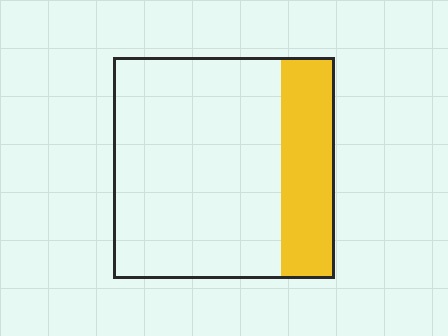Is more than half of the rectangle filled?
No.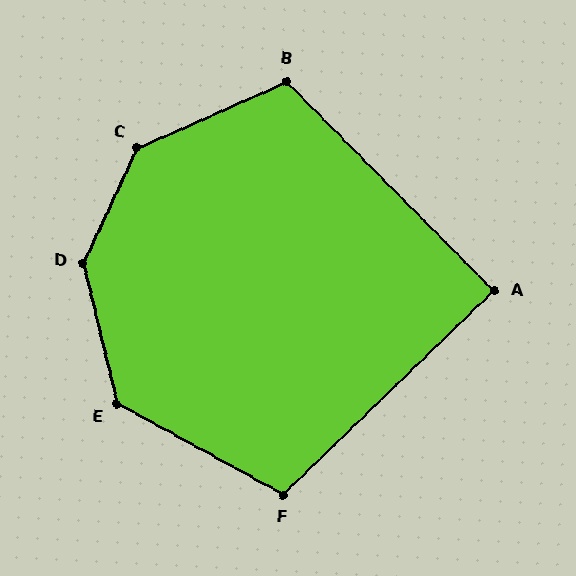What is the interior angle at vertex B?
Approximately 111 degrees (obtuse).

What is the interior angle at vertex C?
Approximately 139 degrees (obtuse).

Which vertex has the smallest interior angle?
A, at approximately 89 degrees.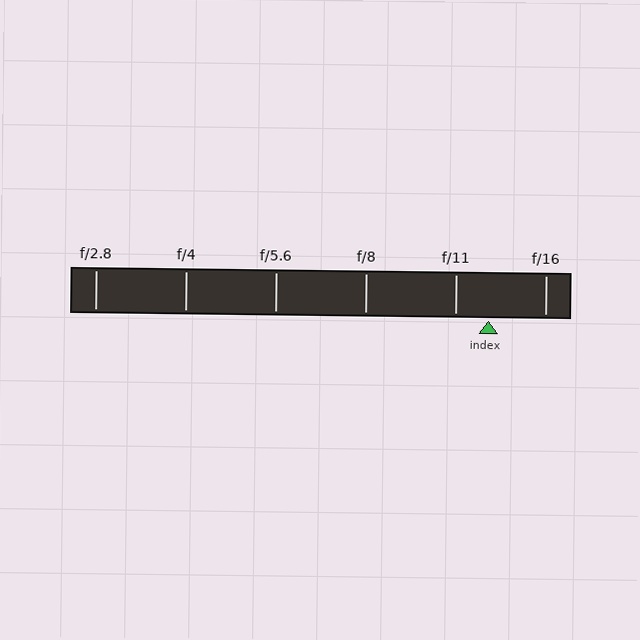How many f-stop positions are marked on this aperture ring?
There are 6 f-stop positions marked.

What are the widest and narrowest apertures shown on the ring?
The widest aperture shown is f/2.8 and the narrowest is f/16.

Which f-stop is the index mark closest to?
The index mark is closest to f/11.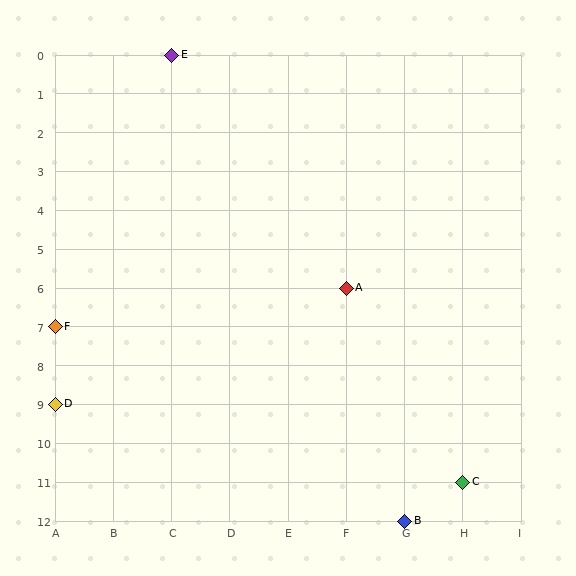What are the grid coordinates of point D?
Point D is at grid coordinates (A, 9).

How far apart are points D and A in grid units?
Points D and A are 5 columns and 3 rows apart (about 5.8 grid units diagonally).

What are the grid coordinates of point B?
Point B is at grid coordinates (G, 12).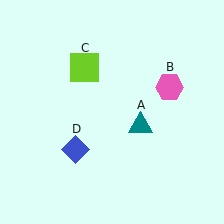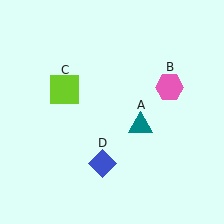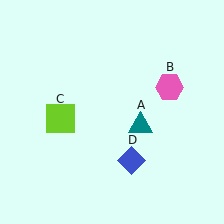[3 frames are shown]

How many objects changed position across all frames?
2 objects changed position: lime square (object C), blue diamond (object D).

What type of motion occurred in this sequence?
The lime square (object C), blue diamond (object D) rotated counterclockwise around the center of the scene.